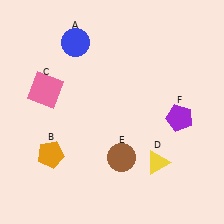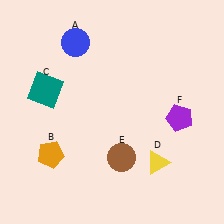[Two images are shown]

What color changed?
The square (C) changed from pink in Image 1 to teal in Image 2.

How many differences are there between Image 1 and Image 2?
There is 1 difference between the two images.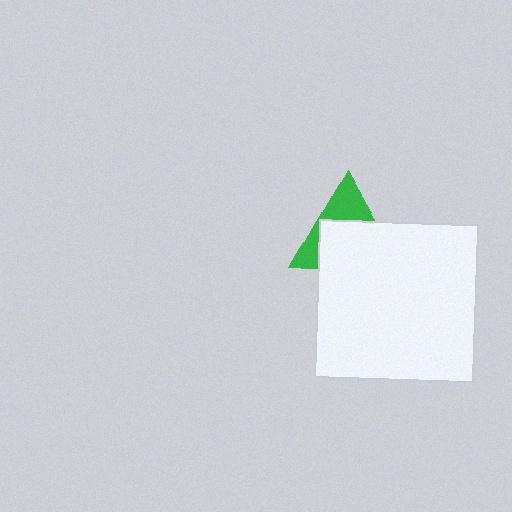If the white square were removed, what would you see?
You would see the complete green triangle.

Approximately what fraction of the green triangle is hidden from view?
Roughly 61% of the green triangle is hidden behind the white square.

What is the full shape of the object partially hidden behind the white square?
The partially hidden object is a green triangle.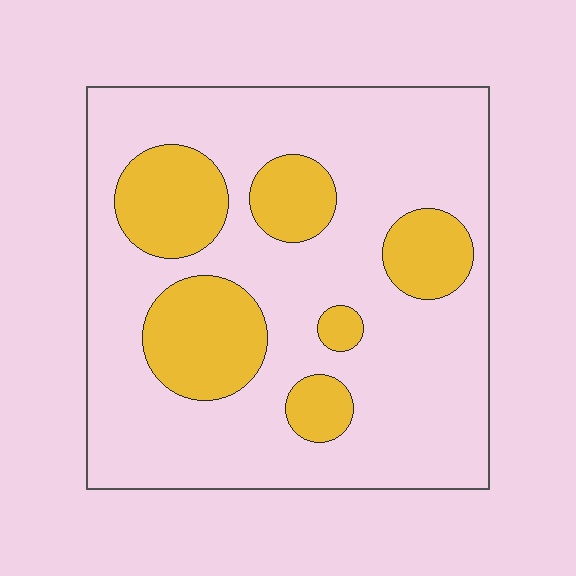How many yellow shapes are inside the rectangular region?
6.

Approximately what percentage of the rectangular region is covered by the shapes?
Approximately 25%.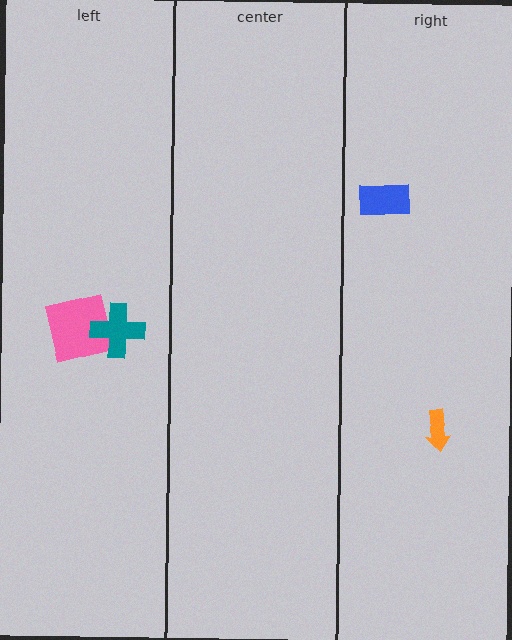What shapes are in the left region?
The pink square, the teal cross.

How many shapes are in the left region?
2.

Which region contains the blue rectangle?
The right region.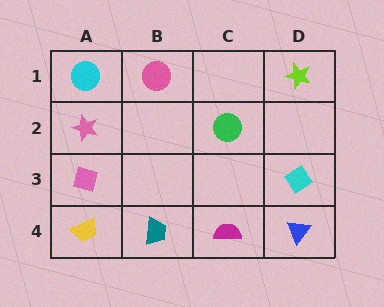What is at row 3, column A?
A pink diamond.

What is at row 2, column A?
A pink star.